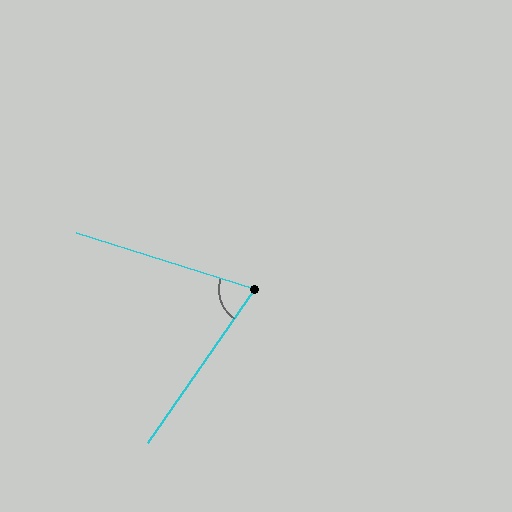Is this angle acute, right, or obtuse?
It is acute.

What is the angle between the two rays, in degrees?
Approximately 73 degrees.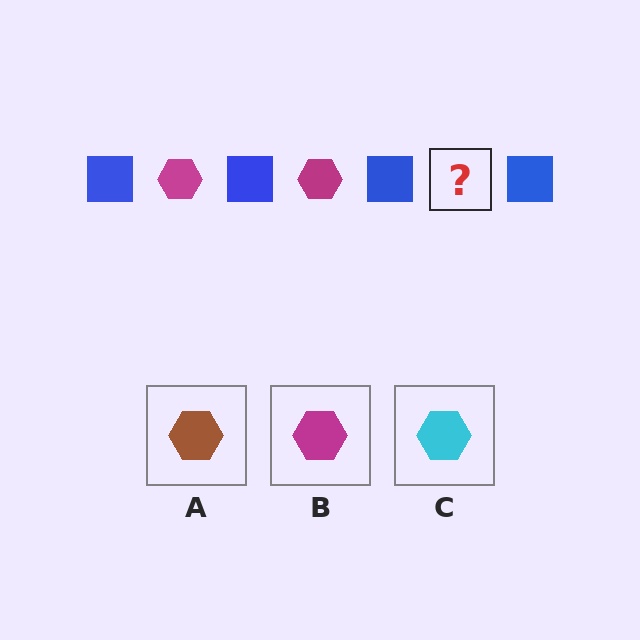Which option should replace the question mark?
Option B.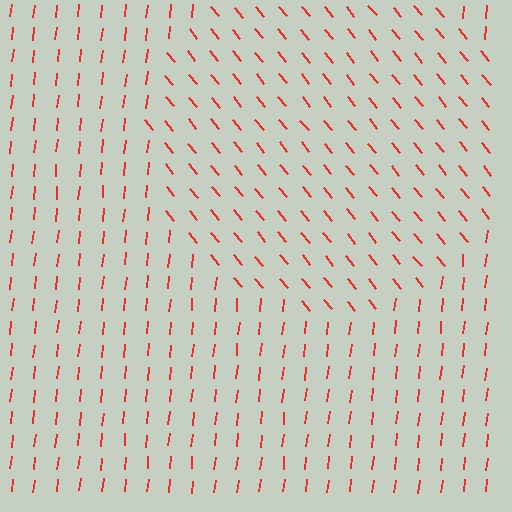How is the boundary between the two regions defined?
The boundary is defined purely by a change in line orientation (approximately 45 degrees difference). All lines are the same color and thickness.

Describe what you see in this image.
The image is filled with small red line segments. A circle region in the image has lines oriented differently from the surrounding lines, creating a visible texture boundary.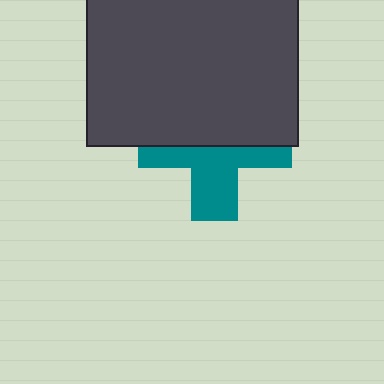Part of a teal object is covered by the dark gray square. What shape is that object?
It is a cross.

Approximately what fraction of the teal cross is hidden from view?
Roughly 54% of the teal cross is hidden behind the dark gray square.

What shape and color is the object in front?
The object in front is a dark gray square.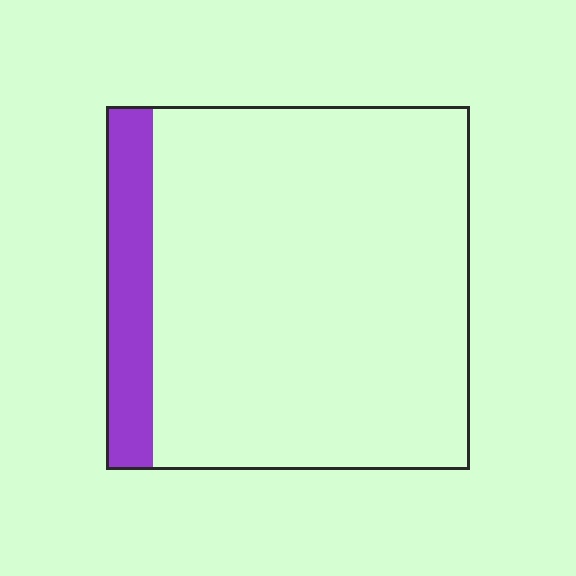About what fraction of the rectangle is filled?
About one eighth (1/8).